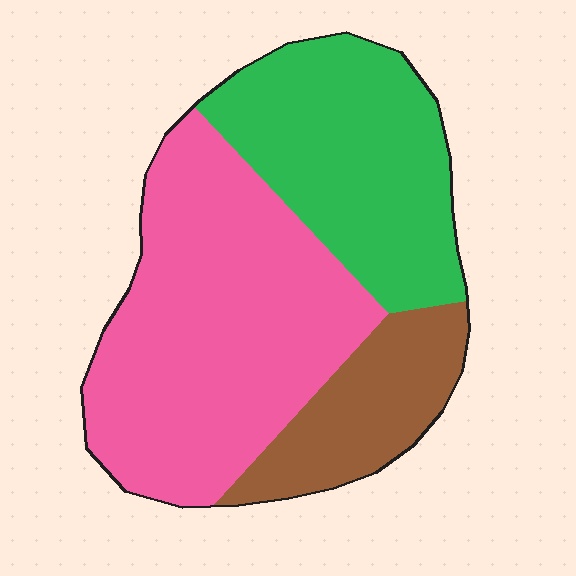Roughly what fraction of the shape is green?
Green takes up about one third (1/3) of the shape.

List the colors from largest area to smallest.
From largest to smallest: pink, green, brown.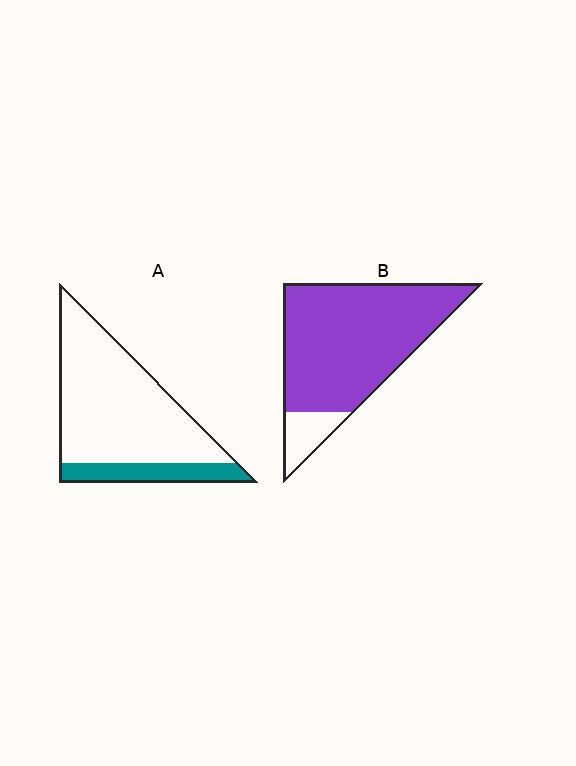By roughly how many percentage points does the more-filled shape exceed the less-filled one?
By roughly 70 percentage points (B over A).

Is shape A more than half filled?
No.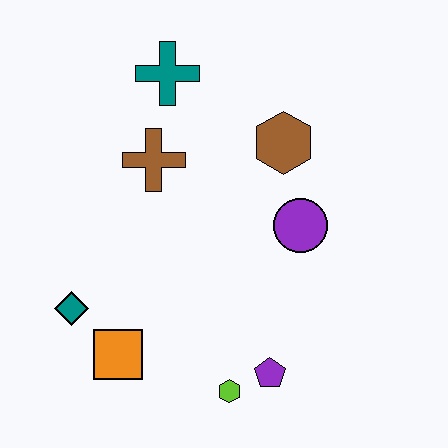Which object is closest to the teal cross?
The brown cross is closest to the teal cross.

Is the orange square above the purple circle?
No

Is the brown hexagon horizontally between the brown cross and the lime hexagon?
No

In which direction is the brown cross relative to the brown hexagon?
The brown cross is to the left of the brown hexagon.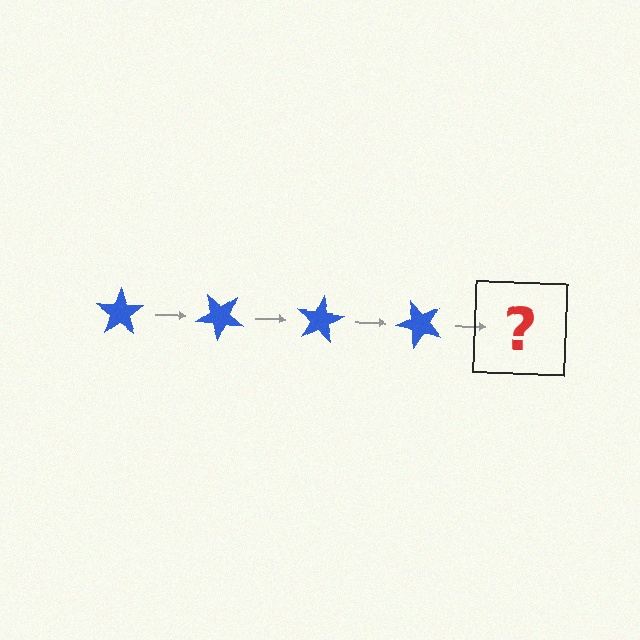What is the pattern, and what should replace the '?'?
The pattern is that the star rotates 40 degrees each step. The '?' should be a blue star rotated 160 degrees.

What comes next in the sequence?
The next element should be a blue star rotated 160 degrees.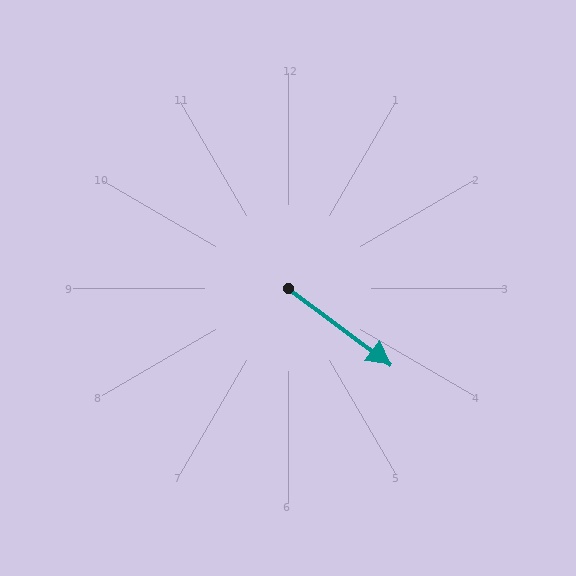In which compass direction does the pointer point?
Southeast.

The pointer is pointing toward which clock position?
Roughly 4 o'clock.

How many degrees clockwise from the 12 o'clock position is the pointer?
Approximately 127 degrees.